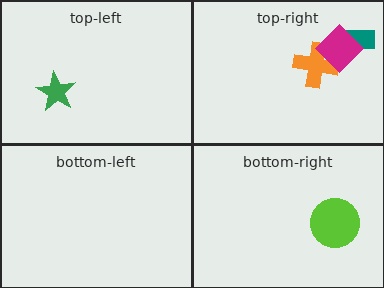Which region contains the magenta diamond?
The top-right region.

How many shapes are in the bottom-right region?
1.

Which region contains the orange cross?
The top-right region.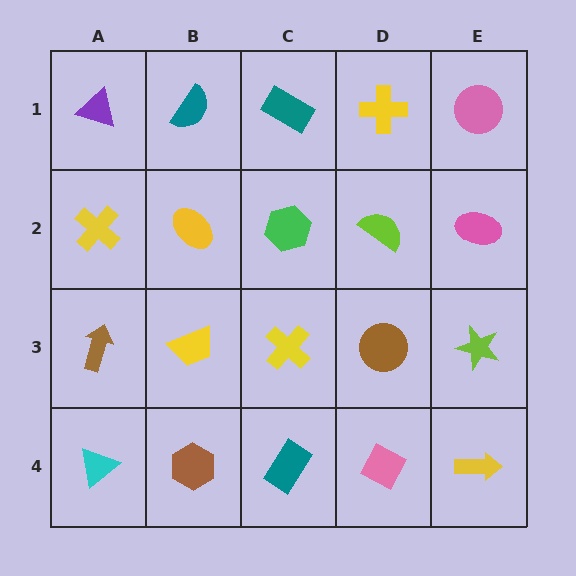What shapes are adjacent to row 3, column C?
A green hexagon (row 2, column C), a teal rectangle (row 4, column C), a yellow trapezoid (row 3, column B), a brown circle (row 3, column D).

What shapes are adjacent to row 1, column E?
A pink ellipse (row 2, column E), a yellow cross (row 1, column D).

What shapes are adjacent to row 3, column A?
A yellow cross (row 2, column A), a cyan triangle (row 4, column A), a yellow trapezoid (row 3, column B).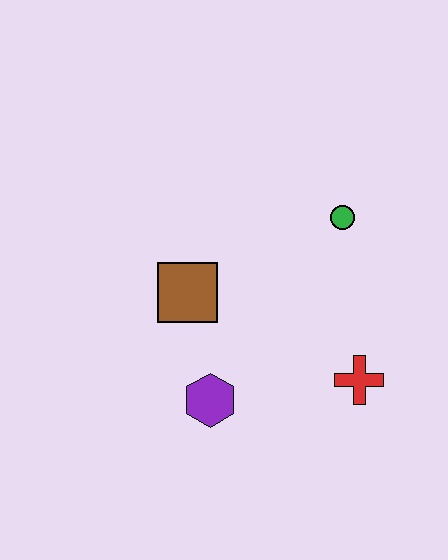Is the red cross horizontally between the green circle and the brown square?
No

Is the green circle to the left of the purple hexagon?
No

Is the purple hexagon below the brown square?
Yes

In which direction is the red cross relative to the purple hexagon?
The red cross is to the right of the purple hexagon.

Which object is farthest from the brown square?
The red cross is farthest from the brown square.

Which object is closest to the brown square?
The purple hexagon is closest to the brown square.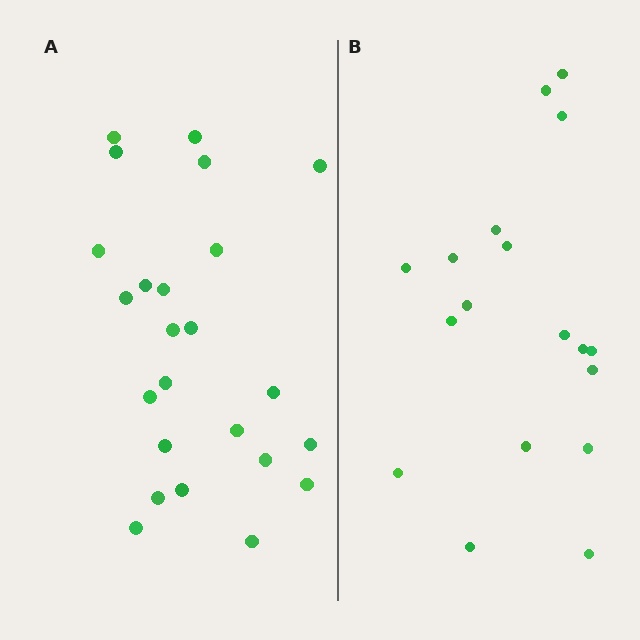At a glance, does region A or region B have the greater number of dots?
Region A (the left region) has more dots.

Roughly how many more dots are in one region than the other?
Region A has about 6 more dots than region B.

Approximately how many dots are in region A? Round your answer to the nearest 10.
About 20 dots. (The exact count is 24, which rounds to 20.)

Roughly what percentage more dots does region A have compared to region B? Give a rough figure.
About 35% more.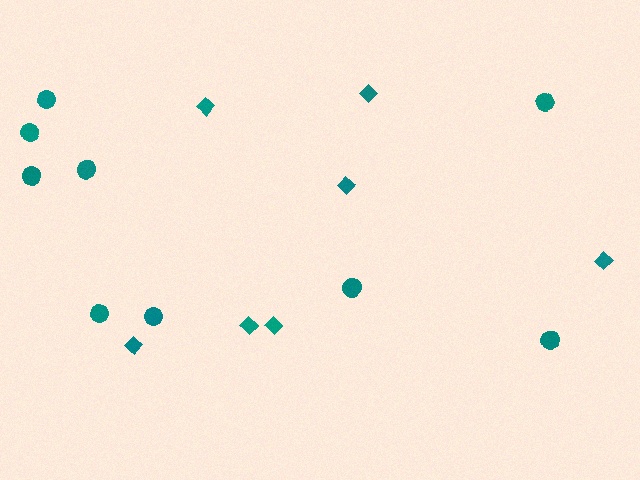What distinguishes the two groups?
There are 2 groups: one group of diamonds (7) and one group of circles (9).